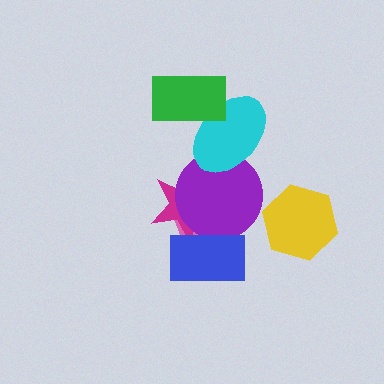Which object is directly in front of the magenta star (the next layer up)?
The purple circle is directly in front of the magenta star.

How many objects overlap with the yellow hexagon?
0 objects overlap with the yellow hexagon.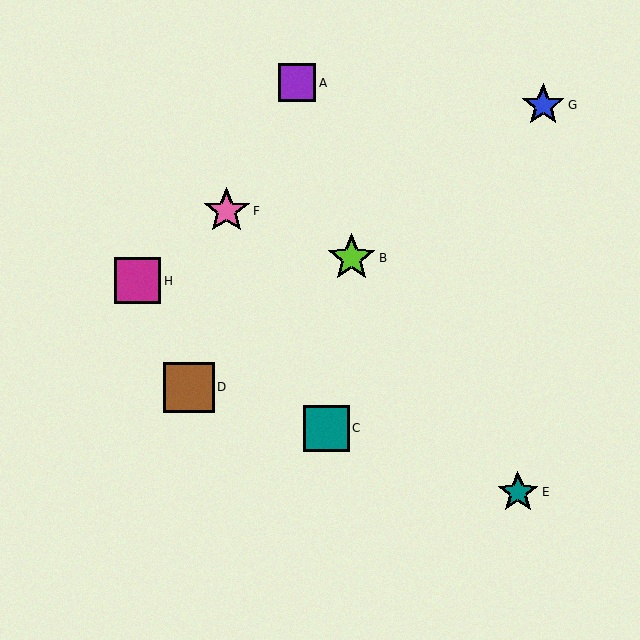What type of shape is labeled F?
Shape F is a pink star.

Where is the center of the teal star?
The center of the teal star is at (518, 492).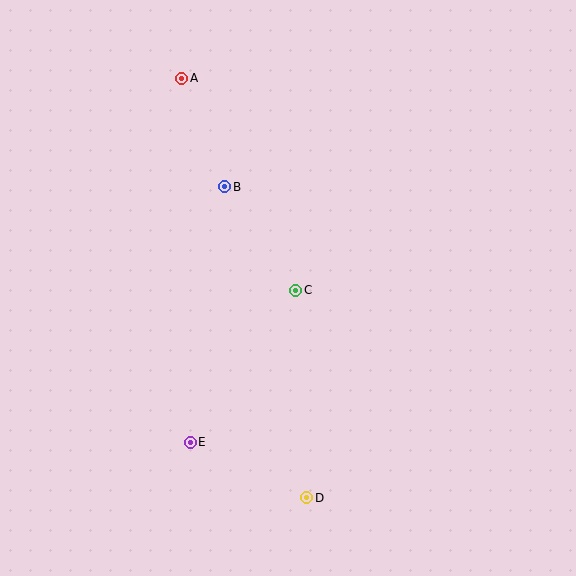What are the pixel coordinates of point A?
Point A is at (182, 78).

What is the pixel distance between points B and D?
The distance between B and D is 321 pixels.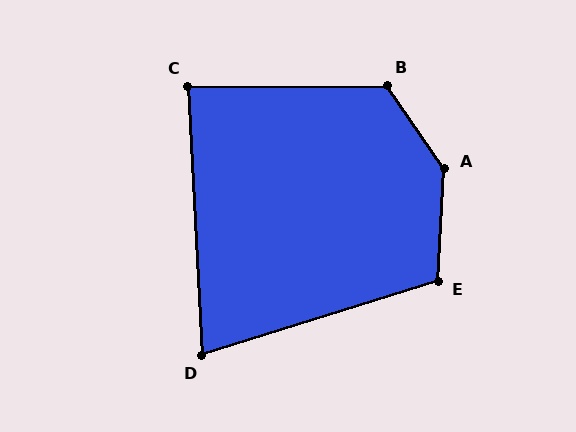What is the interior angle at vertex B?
Approximately 124 degrees (obtuse).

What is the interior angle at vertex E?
Approximately 111 degrees (obtuse).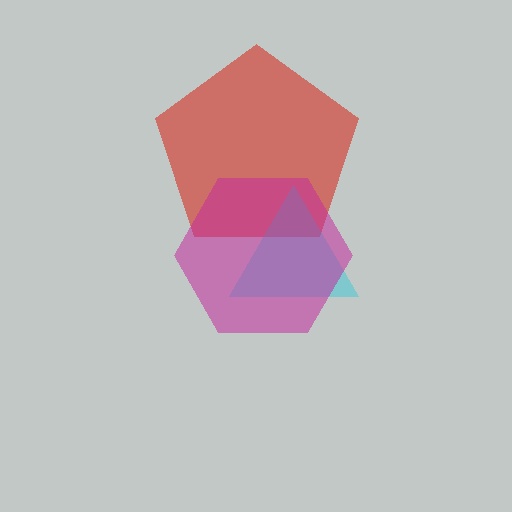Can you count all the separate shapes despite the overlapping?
Yes, there are 3 separate shapes.